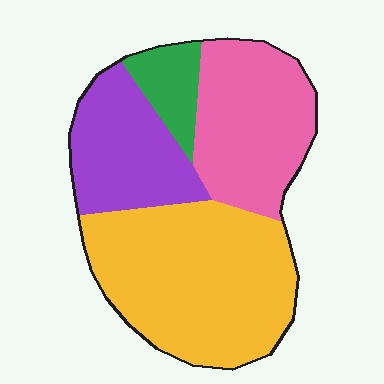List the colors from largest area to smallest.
From largest to smallest: yellow, pink, purple, green.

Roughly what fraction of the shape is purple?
Purple covers 21% of the shape.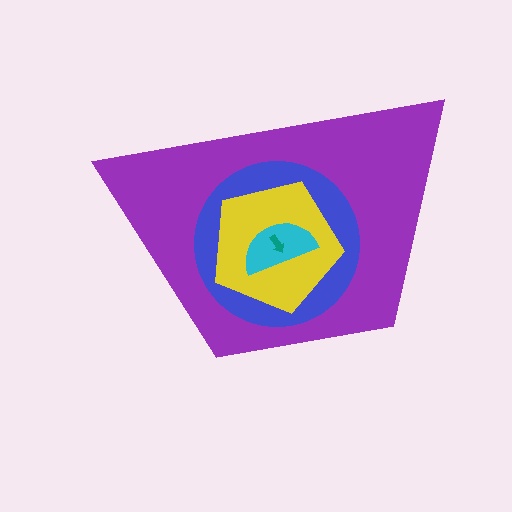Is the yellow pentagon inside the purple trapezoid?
Yes.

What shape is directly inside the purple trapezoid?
The blue circle.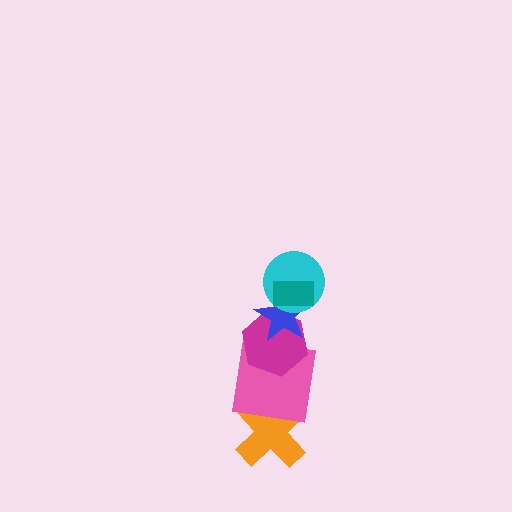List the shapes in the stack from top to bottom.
From top to bottom: the teal rectangle, the cyan circle, the blue star, the magenta hexagon, the pink square, the orange cross.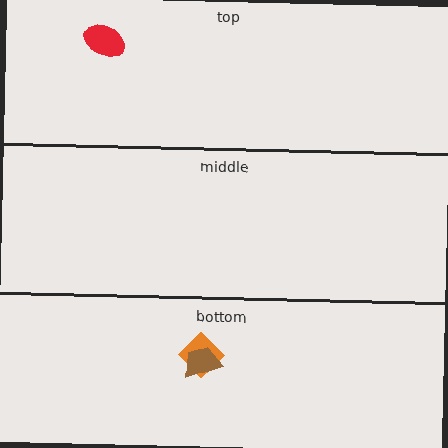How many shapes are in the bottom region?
2.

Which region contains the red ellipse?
The top region.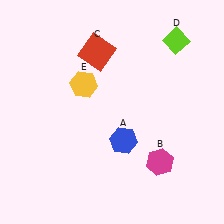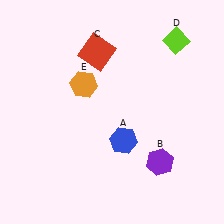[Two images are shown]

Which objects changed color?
B changed from magenta to purple. E changed from yellow to orange.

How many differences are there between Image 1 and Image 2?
There are 2 differences between the two images.